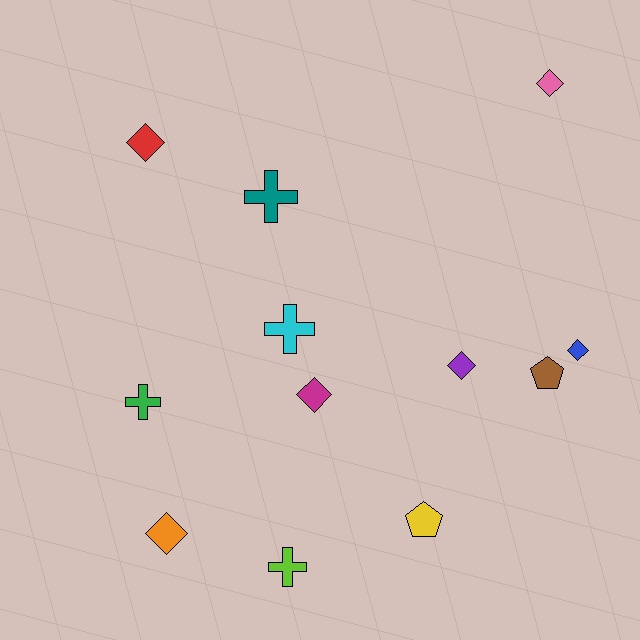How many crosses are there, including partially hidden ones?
There are 4 crosses.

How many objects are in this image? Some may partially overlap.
There are 12 objects.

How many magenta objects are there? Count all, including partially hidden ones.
There is 1 magenta object.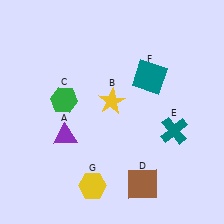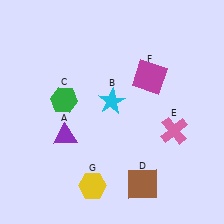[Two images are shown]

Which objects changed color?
B changed from yellow to cyan. E changed from teal to pink. F changed from teal to magenta.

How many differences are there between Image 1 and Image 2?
There are 3 differences between the two images.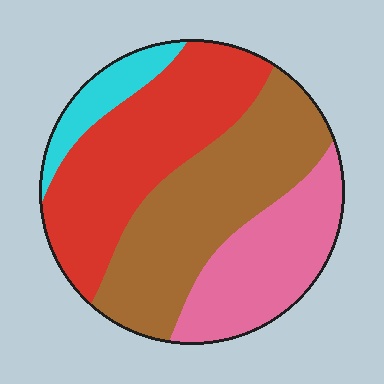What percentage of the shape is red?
Red takes up about one third (1/3) of the shape.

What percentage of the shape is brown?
Brown takes up about one third (1/3) of the shape.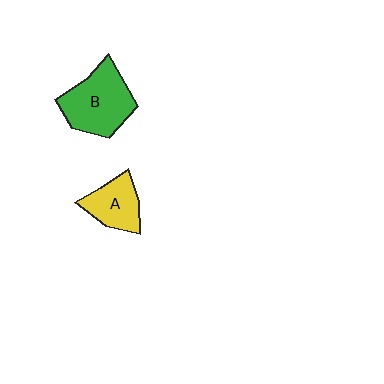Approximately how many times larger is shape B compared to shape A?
Approximately 1.6 times.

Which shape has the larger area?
Shape B (green).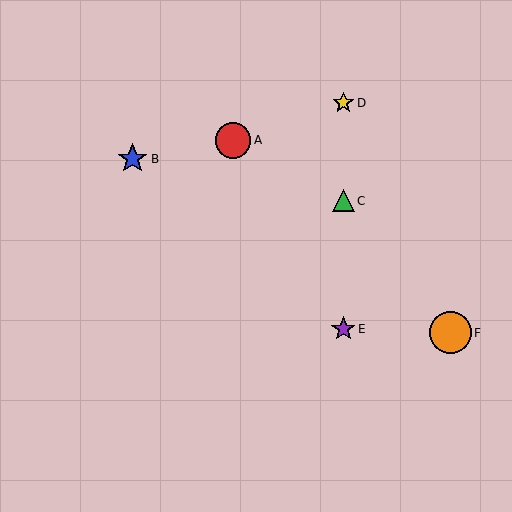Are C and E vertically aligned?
Yes, both are at x≈343.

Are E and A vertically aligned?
No, E is at x≈343 and A is at x≈233.